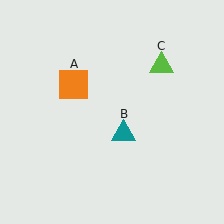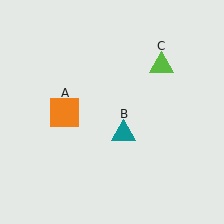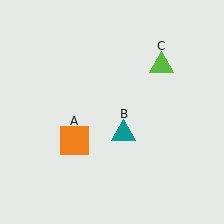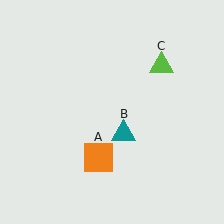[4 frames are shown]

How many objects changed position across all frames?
1 object changed position: orange square (object A).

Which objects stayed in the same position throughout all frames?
Teal triangle (object B) and lime triangle (object C) remained stationary.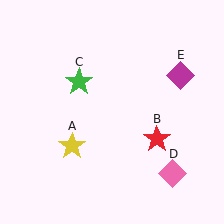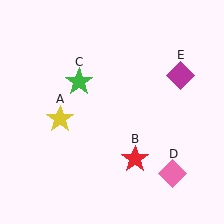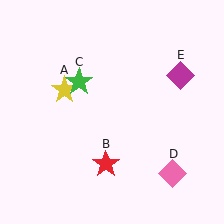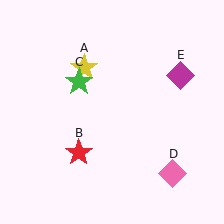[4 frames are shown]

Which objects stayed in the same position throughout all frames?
Green star (object C) and pink diamond (object D) and magenta diamond (object E) remained stationary.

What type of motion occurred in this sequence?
The yellow star (object A), red star (object B) rotated clockwise around the center of the scene.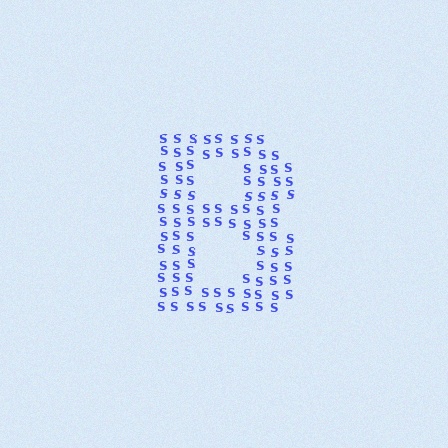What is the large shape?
The large shape is the letter B.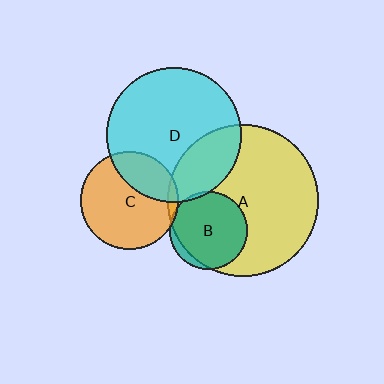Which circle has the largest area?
Circle A (yellow).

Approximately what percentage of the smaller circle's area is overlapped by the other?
Approximately 5%.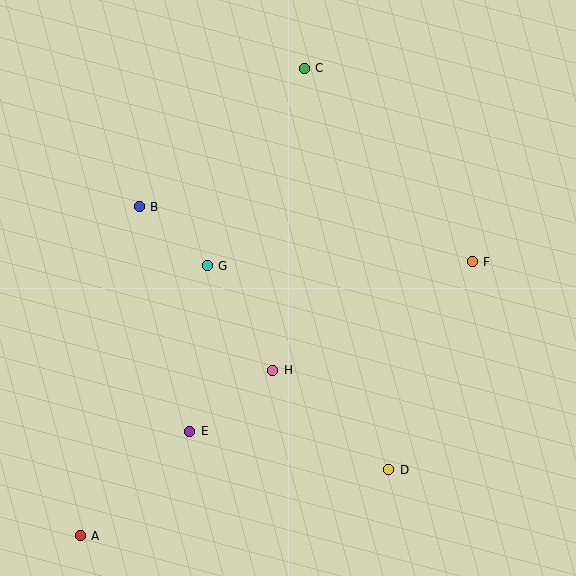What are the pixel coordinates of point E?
Point E is at (190, 431).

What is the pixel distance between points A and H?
The distance between A and H is 254 pixels.